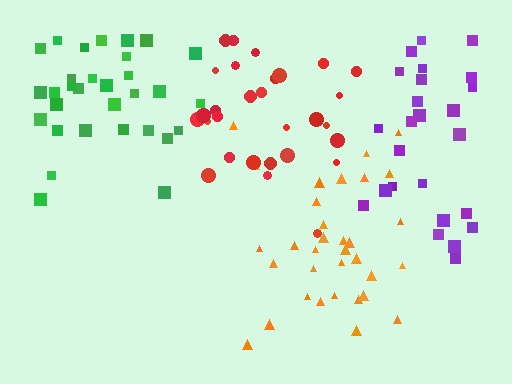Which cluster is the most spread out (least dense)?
Orange.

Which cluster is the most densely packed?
Red.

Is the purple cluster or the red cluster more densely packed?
Red.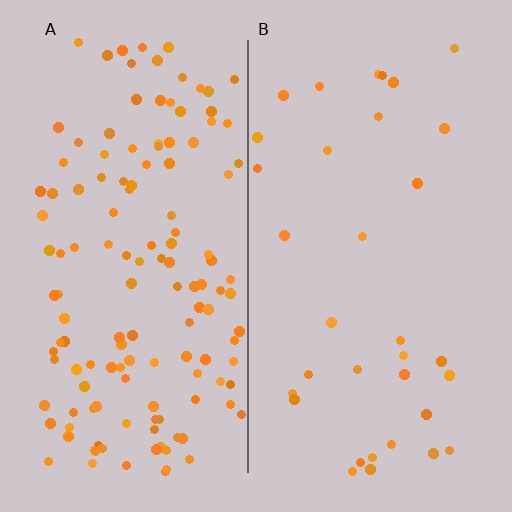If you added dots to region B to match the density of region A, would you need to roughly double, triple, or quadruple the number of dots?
Approximately quadruple.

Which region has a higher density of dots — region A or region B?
A (the left).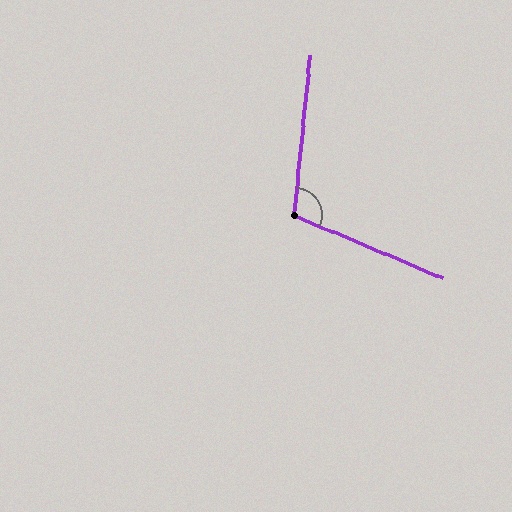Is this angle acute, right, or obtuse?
It is obtuse.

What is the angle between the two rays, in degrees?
Approximately 107 degrees.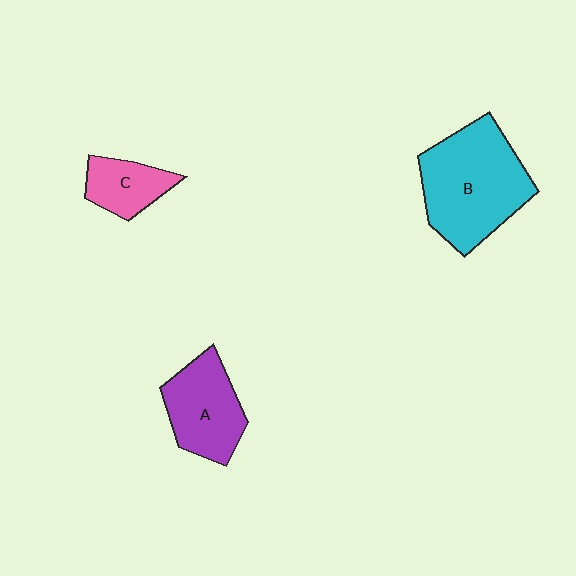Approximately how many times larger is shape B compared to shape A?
Approximately 1.6 times.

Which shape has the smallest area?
Shape C (pink).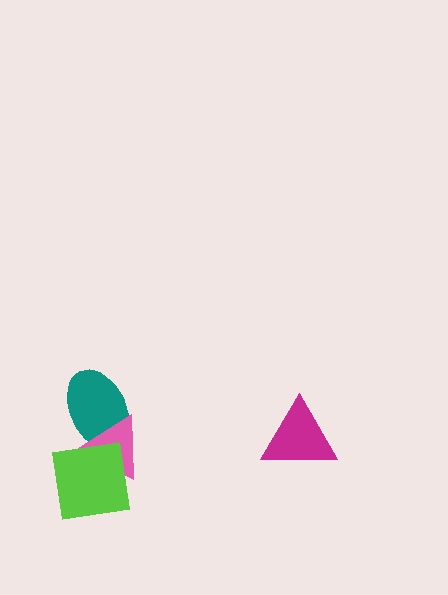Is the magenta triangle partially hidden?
No, no other shape covers it.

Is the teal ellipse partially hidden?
Yes, it is partially covered by another shape.